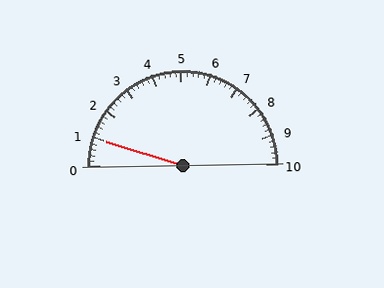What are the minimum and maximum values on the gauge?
The gauge ranges from 0 to 10.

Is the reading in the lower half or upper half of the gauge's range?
The reading is in the lower half of the range (0 to 10).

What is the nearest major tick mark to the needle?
The nearest major tick mark is 1.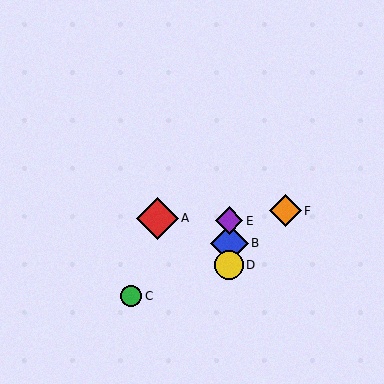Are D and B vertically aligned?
Yes, both are at x≈229.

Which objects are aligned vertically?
Objects B, D, E are aligned vertically.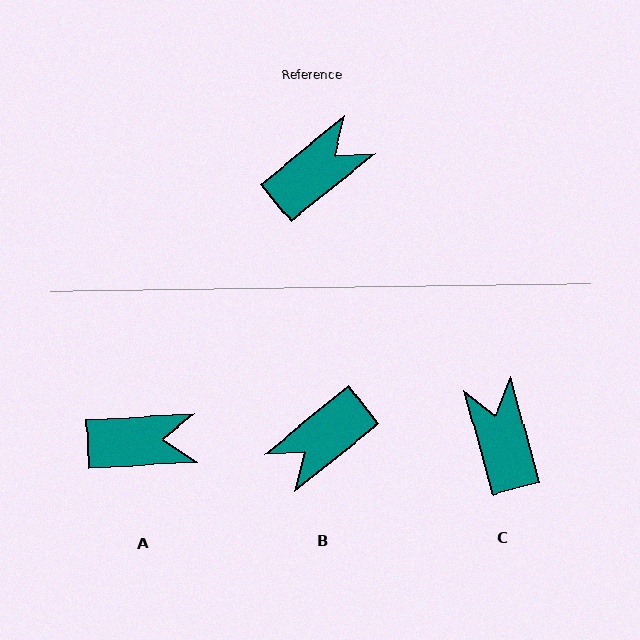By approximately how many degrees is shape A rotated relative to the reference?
Approximately 36 degrees clockwise.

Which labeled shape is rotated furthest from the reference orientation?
B, about 180 degrees away.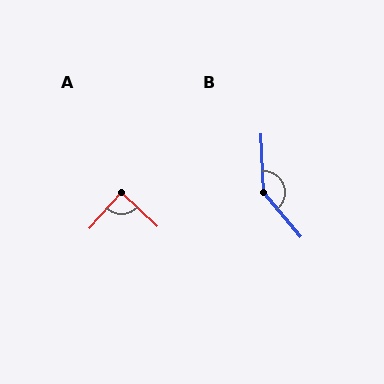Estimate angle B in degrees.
Approximately 142 degrees.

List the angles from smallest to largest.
A (89°), B (142°).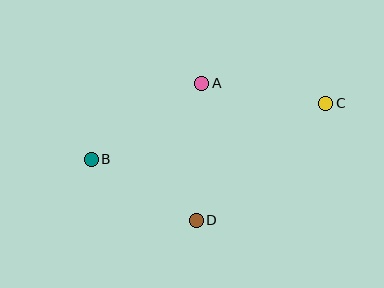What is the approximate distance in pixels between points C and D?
The distance between C and D is approximately 174 pixels.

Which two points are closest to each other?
Points B and D are closest to each other.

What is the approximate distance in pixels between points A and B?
The distance between A and B is approximately 134 pixels.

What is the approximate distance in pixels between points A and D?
The distance between A and D is approximately 137 pixels.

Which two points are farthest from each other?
Points B and C are farthest from each other.